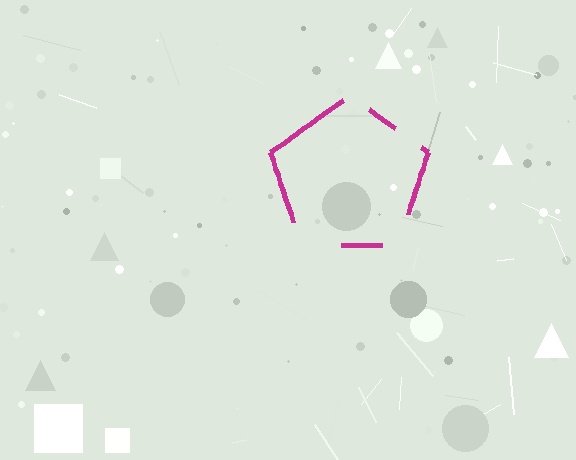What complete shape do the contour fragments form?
The contour fragments form a pentagon.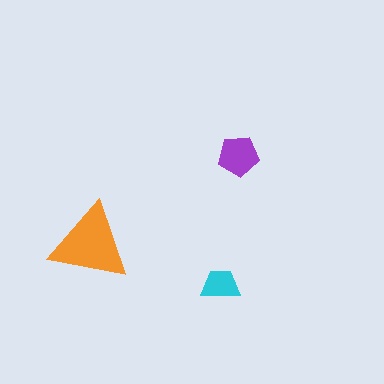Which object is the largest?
The orange triangle.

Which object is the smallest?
The cyan trapezoid.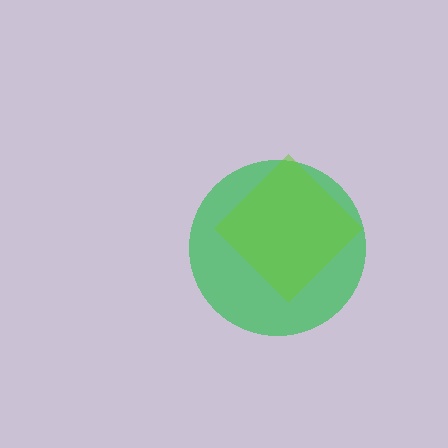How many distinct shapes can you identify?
There are 2 distinct shapes: a green circle, a lime diamond.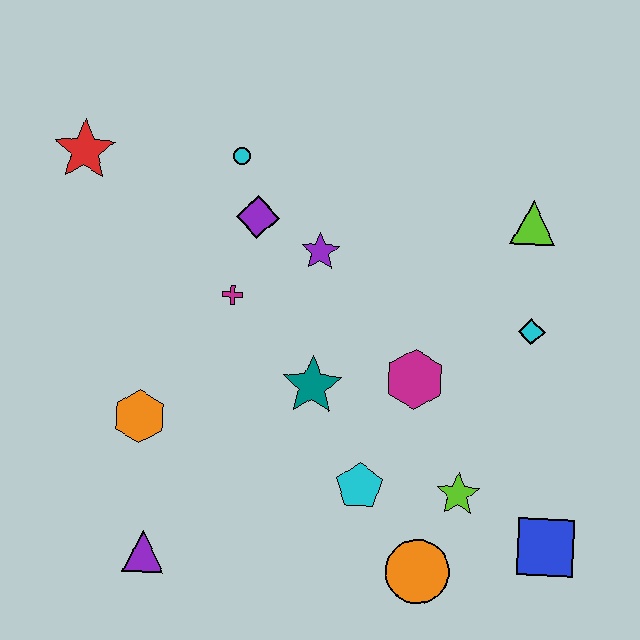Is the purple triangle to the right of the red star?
Yes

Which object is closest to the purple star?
The purple diamond is closest to the purple star.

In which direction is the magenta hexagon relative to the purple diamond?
The magenta hexagon is to the right of the purple diamond.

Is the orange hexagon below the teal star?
Yes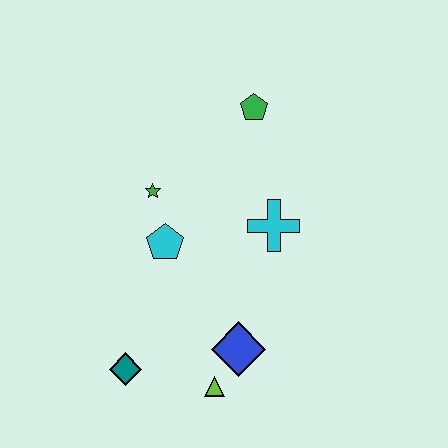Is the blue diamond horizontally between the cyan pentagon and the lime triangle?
No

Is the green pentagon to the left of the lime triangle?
No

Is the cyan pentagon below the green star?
Yes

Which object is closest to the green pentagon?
The cyan cross is closest to the green pentagon.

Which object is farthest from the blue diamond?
The green pentagon is farthest from the blue diamond.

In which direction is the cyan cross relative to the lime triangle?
The cyan cross is above the lime triangle.